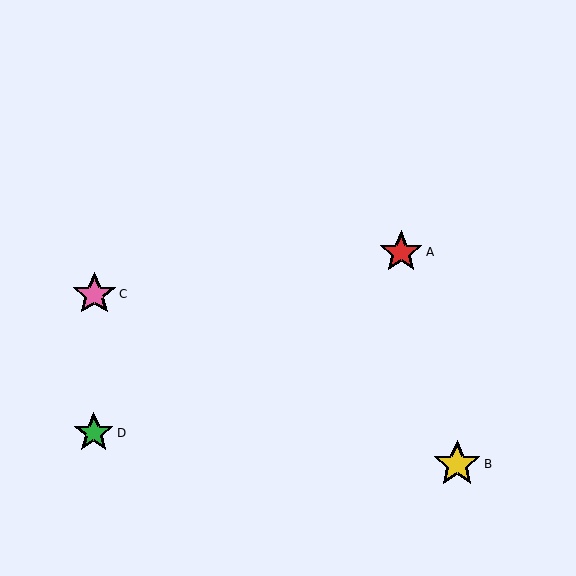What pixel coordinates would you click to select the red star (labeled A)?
Click at (401, 252) to select the red star A.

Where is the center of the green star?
The center of the green star is at (94, 433).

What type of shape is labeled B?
Shape B is a yellow star.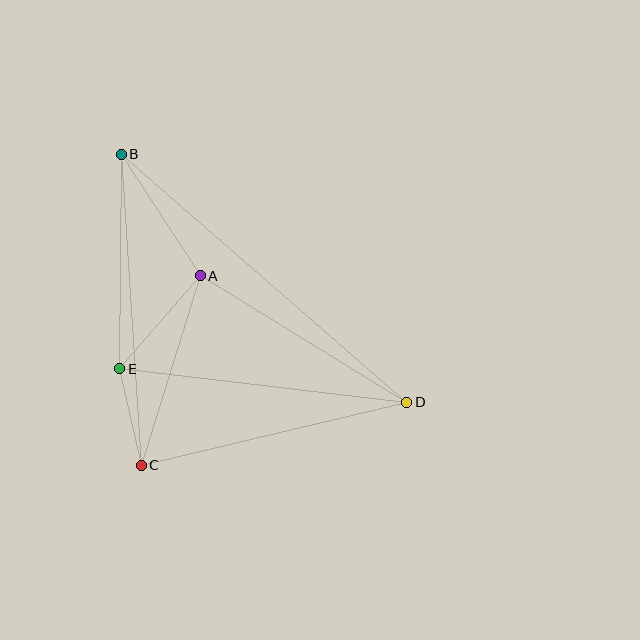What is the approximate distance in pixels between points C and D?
The distance between C and D is approximately 273 pixels.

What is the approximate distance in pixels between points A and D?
The distance between A and D is approximately 242 pixels.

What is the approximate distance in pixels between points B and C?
The distance between B and C is approximately 312 pixels.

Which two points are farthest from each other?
Points B and D are farthest from each other.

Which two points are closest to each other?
Points C and E are closest to each other.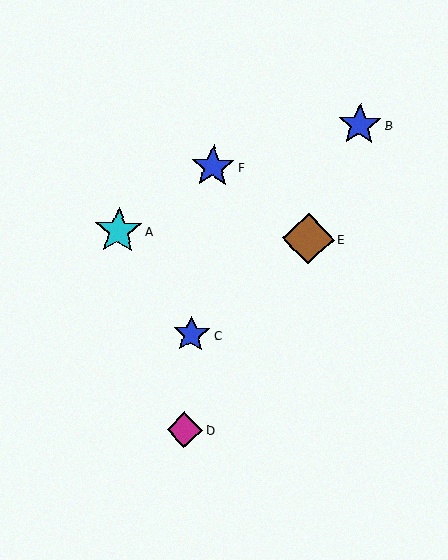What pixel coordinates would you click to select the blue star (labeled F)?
Click at (213, 167) to select the blue star F.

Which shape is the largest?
The brown diamond (labeled E) is the largest.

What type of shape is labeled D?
Shape D is a magenta diamond.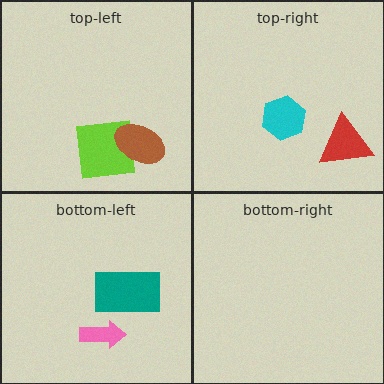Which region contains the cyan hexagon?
The top-right region.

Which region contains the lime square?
The top-left region.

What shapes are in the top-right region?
The cyan hexagon, the red triangle.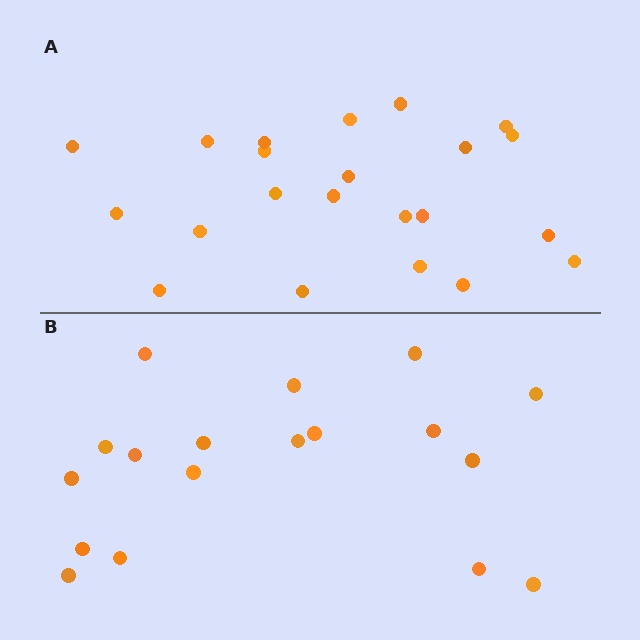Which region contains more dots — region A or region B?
Region A (the top region) has more dots.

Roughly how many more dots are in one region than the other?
Region A has about 4 more dots than region B.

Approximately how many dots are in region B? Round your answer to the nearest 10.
About 20 dots. (The exact count is 18, which rounds to 20.)